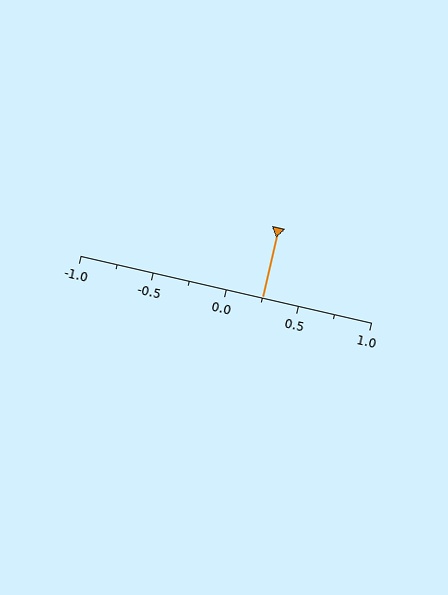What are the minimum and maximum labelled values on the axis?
The axis runs from -1.0 to 1.0.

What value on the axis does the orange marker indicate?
The marker indicates approximately 0.25.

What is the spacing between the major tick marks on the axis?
The major ticks are spaced 0.5 apart.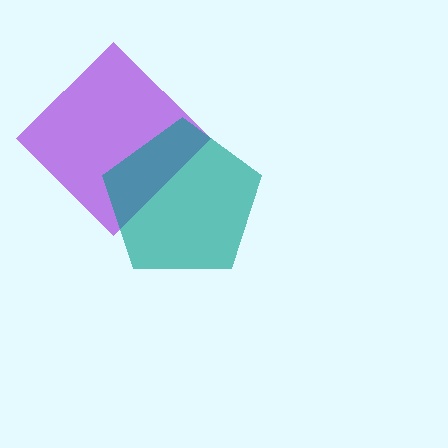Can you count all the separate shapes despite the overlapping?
Yes, there are 2 separate shapes.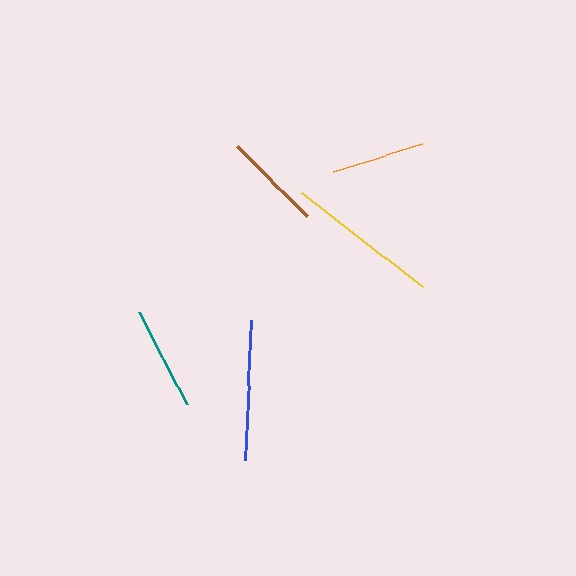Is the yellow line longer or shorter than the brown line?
The yellow line is longer than the brown line.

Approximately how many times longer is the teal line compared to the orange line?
The teal line is approximately 1.1 times the length of the orange line.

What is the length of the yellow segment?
The yellow segment is approximately 154 pixels long.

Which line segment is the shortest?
The orange line is the shortest at approximately 93 pixels.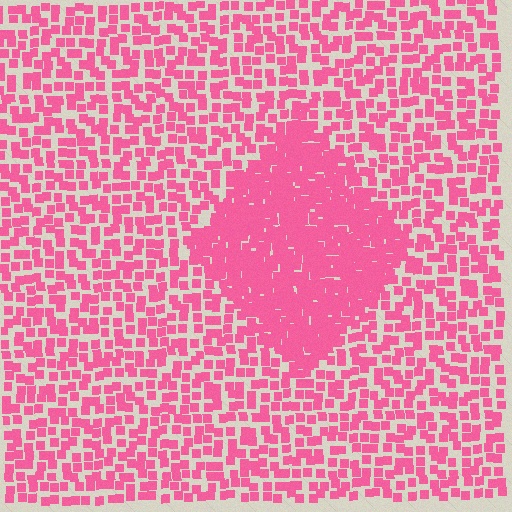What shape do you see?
I see a diamond.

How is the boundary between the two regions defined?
The boundary is defined by a change in element density (approximately 2.2x ratio). All elements are the same color, size, and shape.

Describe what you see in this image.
The image contains small pink elements arranged at two different densities. A diamond-shaped region is visible where the elements are more densely packed than the surrounding area.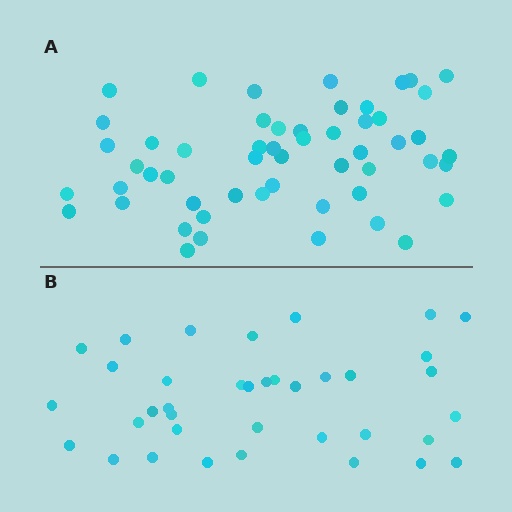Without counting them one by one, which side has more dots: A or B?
Region A (the top region) has more dots.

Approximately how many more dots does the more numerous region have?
Region A has approximately 15 more dots than region B.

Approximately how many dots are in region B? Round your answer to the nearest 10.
About 40 dots. (The exact count is 37, which rounds to 40.)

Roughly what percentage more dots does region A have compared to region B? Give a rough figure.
About 45% more.